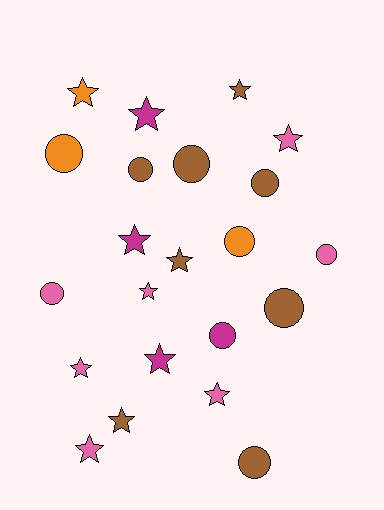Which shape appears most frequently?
Star, with 12 objects.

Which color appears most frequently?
Brown, with 8 objects.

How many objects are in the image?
There are 22 objects.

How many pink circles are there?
There are 2 pink circles.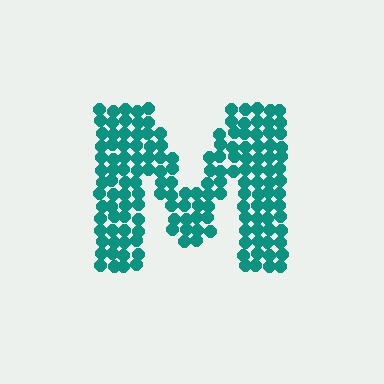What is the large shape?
The large shape is the letter M.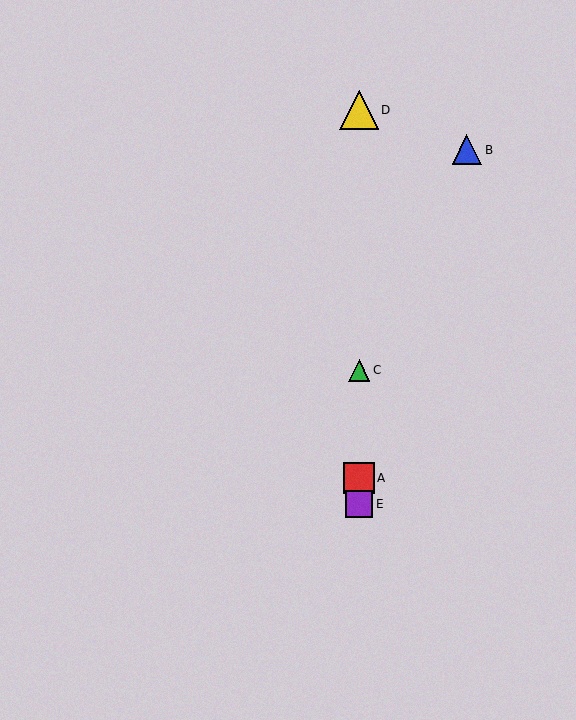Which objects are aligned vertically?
Objects A, C, D, E are aligned vertically.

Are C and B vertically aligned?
No, C is at x≈359 and B is at x≈467.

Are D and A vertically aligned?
Yes, both are at x≈359.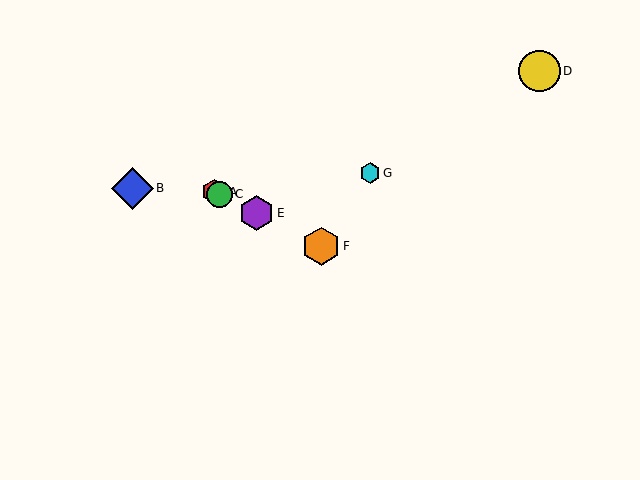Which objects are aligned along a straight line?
Objects A, C, E, F are aligned along a straight line.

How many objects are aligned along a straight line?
4 objects (A, C, E, F) are aligned along a straight line.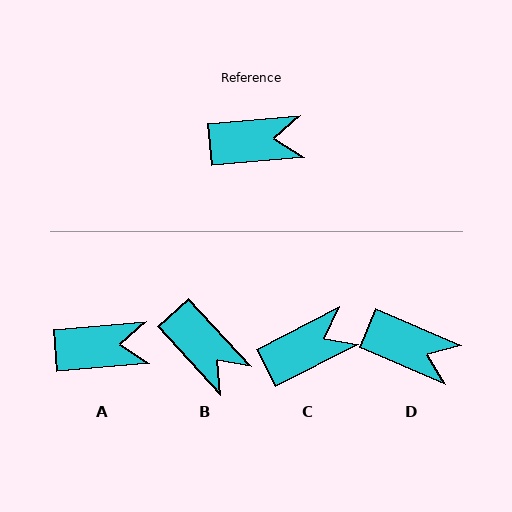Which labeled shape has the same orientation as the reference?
A.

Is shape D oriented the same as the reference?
No, it is off by about 28 degrees.